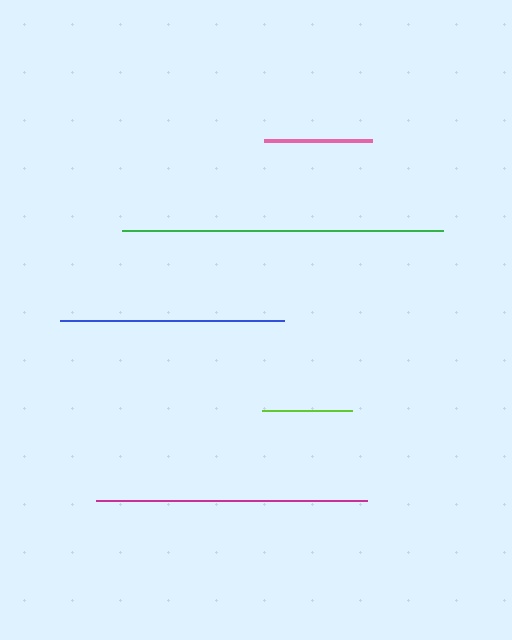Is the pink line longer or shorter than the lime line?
The pink line is longer than the lime line.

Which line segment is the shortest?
The lime line is the shortest at approximately 90 pixels.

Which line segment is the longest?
The green line is the longest at approximately 321 pixels.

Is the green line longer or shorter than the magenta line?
The green line is longer than the magenta line.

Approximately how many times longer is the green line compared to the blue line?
The green line is approximately 1.4 times the length of the blue line.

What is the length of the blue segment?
The blue segment is approximately 224 pixels long.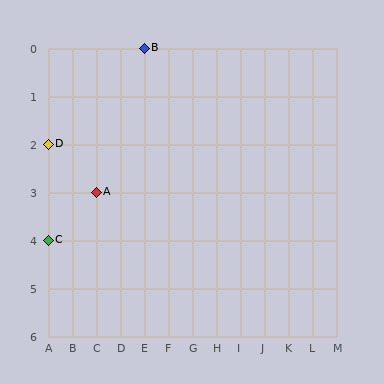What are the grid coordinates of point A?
Point A is at grid coordinates (C, 3).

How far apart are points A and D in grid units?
Points A and D are 2 columns and 1 row apart (about 2.2 grid units diagonally).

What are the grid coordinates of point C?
Point C is at grid coordinates (A, 4).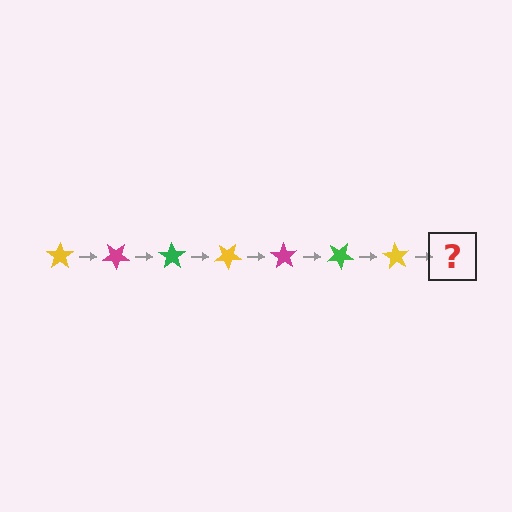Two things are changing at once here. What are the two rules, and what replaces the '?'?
The two rules are that it rotates 35 degrees each step and the color cycles through yellow, magenta, and green. The '?' should be a magenta star, rotated 245 degrees from the start.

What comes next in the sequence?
The next element should be a magenta star, rotated 245 degrees from the start.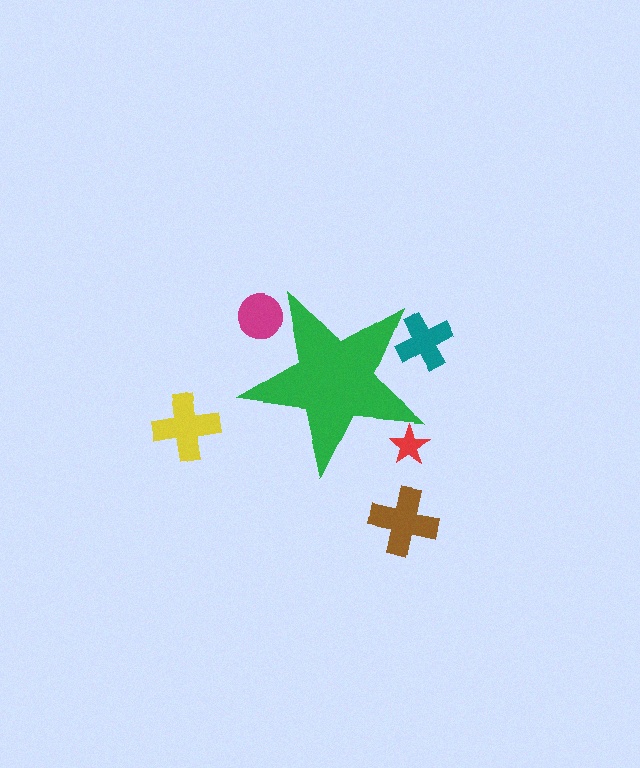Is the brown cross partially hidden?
No, the brown cross is fully visible.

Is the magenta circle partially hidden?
Yes, the magenta circle is partially hidden behind the green star.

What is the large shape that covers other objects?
A green star.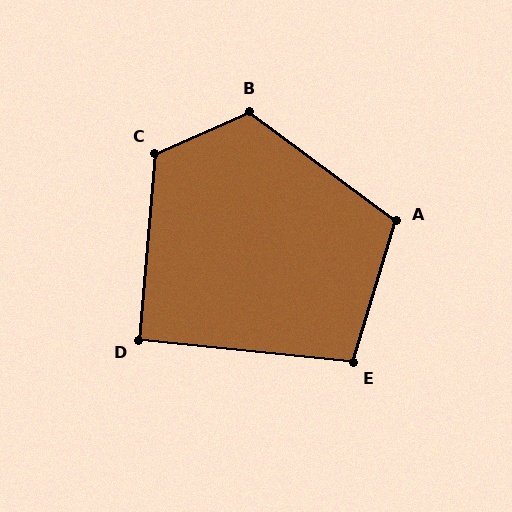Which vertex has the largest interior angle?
B, at approximately 120 degrees.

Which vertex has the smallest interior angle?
D, at approximately 91 degrees.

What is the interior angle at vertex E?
Approximately 101 degrees (obtuse).